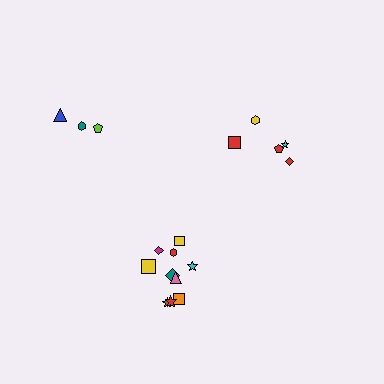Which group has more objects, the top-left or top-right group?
The top-right group.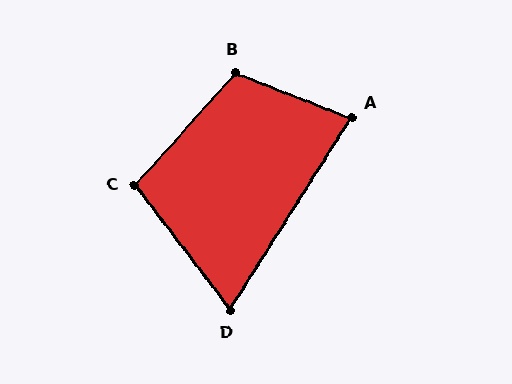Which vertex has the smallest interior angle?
D, at approximately 70 degrees.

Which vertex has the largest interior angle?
B, at approximately 110 degrees.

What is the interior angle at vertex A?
Approximately 79 degrees (acute).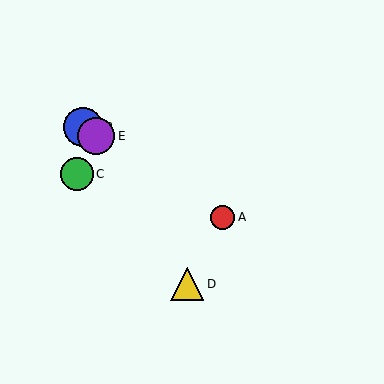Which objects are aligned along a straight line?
Objects A, B, E are aligned along a straight line.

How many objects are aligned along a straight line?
3 objects (A, B, E) are aligned along a straight line.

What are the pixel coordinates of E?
Object E is at (96, 136).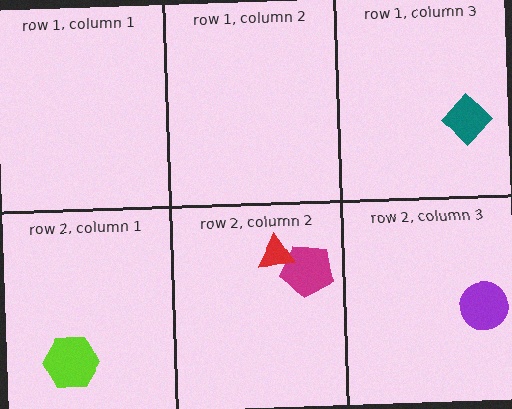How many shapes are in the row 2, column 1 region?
1.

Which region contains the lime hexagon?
The row 2, column 1 region.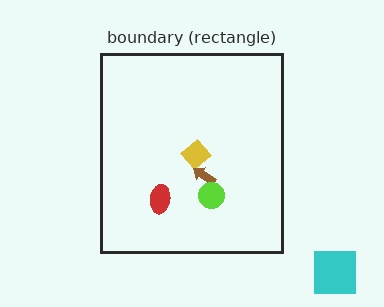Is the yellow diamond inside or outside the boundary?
Inside.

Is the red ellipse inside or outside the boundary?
Inside.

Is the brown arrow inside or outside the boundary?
Inside.